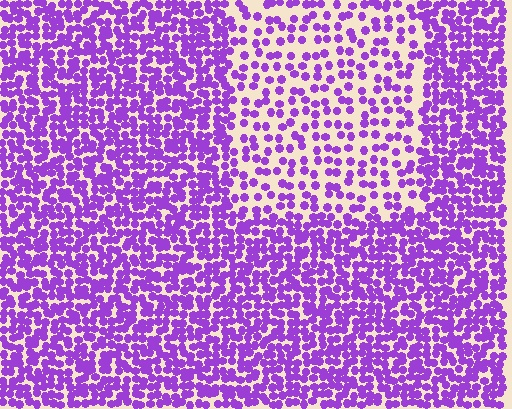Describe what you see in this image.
The image contains small purple elements arranged at two different densities. A rectangle-shaped region is visible where the elements are less densely packed than the surrounding area.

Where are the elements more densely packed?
The elements are more densely packed outside the rectangle boundary.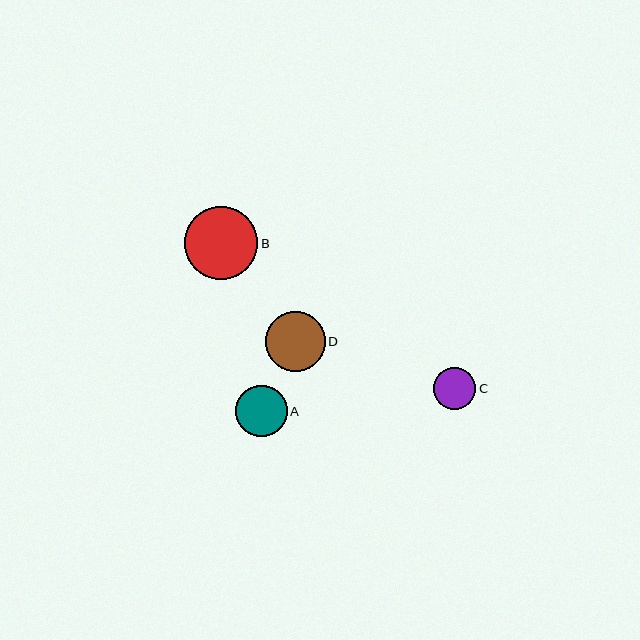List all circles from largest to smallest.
From largest to smallest: B, D, A, C.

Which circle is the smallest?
Circle C is the smallest with a size of approximately 42 pixels.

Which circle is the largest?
Circle B is the largest with a size of approximately 73 pixels.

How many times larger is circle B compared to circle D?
Circle B is approximately 1.2 times the size of circle D.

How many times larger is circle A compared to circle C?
Circle A is approximately 1.2 times the size of circle C.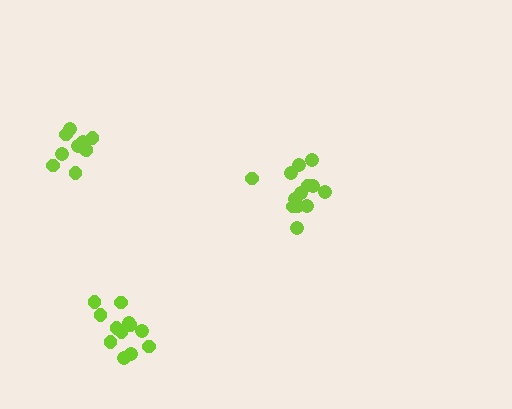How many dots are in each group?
Group 1: 13 dots, Group 2: 13 dots, Group 3: 10 dots (36 total).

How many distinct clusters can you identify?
There are 3 distinct clusters.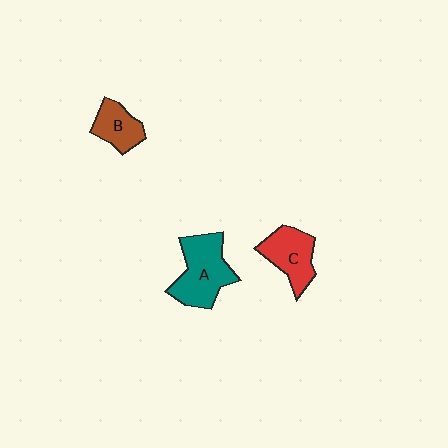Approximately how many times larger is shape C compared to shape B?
Approximately 1.3 times.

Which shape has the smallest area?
Shape B (brown).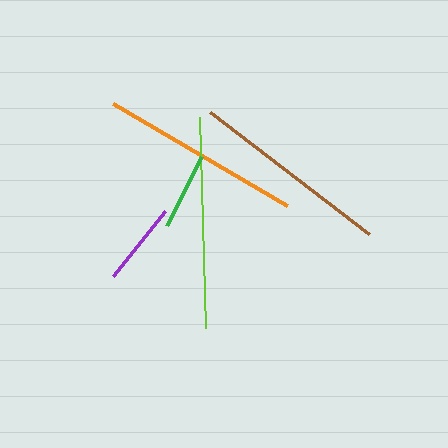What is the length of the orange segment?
The orange segment is approximately 202 pixels long.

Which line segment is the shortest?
The green line is the shortest at approximately 77 pixels.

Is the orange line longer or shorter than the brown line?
The orange line is longer than the brown line.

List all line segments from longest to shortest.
From longest to shortest: lime, orange, brown, purple, green.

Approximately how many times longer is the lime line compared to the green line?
The lime line is approximately 2.7 times the length of the green line.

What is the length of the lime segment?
The lime segment is approximately 211 pixels long.